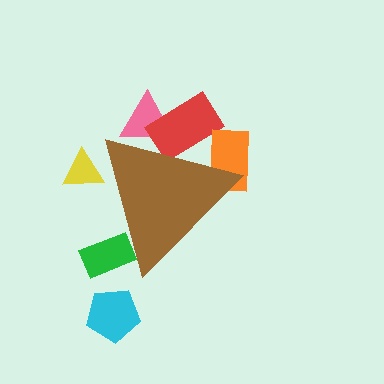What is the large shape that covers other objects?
A brown triangle.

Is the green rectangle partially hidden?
Yes, the green rectangle is partially hidden behind the brown triangle.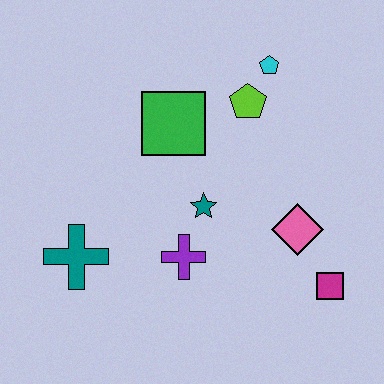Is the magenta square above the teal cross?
No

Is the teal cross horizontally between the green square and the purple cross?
No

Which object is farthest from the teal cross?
The cyan pentagon is farthest from the teal cross.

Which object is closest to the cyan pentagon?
The lime pentagon is closest to the cyan pentagon.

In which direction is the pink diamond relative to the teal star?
The pink diamond is to the right of the teal star.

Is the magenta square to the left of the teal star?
No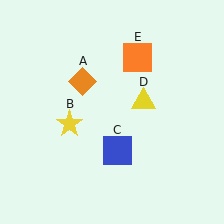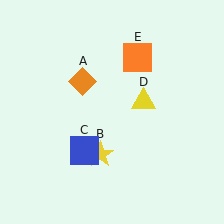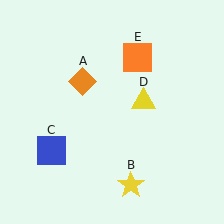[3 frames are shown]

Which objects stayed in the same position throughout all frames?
Orange diamond (object A) and yellow triangle (object D) and orange square (object E) remained stationary.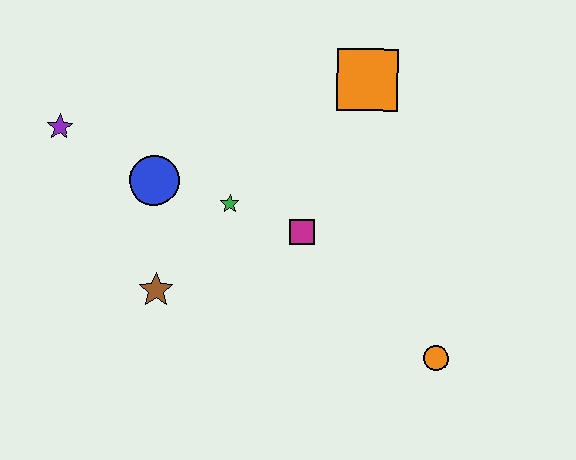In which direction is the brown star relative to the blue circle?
The brown star is below the blue circle.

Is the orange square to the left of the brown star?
No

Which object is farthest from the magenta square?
The purple star is farthest from the magenta square.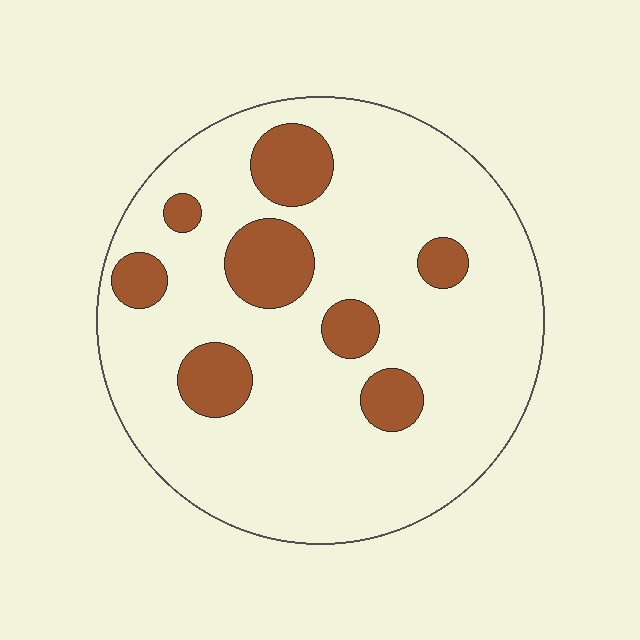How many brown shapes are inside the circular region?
8.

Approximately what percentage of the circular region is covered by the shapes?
Approximately 20%.